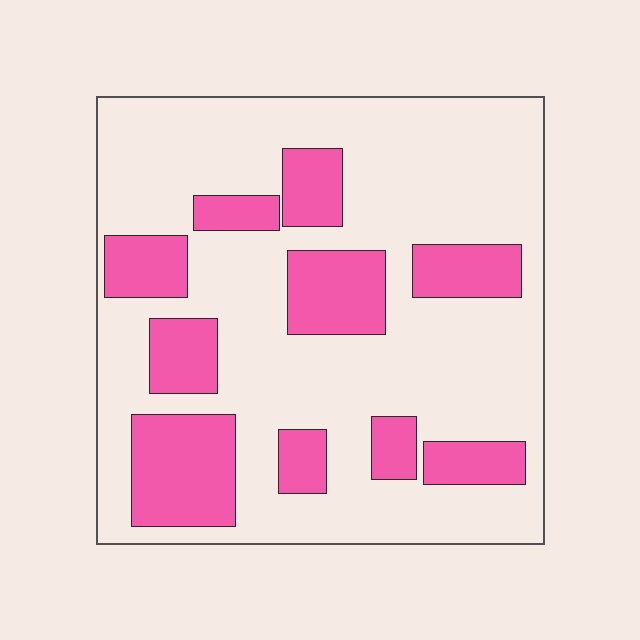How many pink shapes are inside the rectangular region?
10.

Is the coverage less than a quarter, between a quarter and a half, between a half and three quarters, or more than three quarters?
Between a quarter and a half.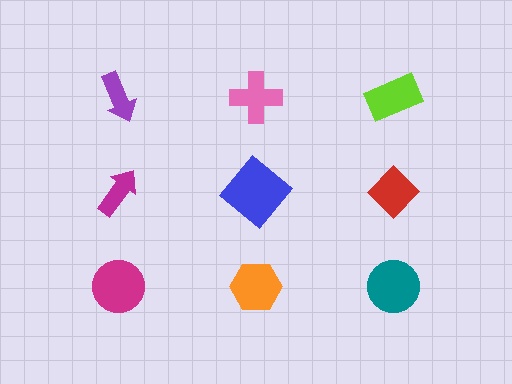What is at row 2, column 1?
A magenta arrow.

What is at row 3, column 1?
A magenta circle.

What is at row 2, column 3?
A red diamond.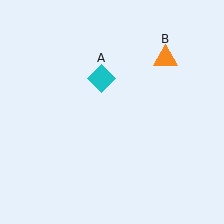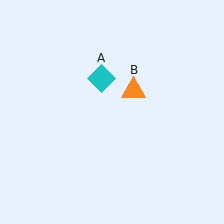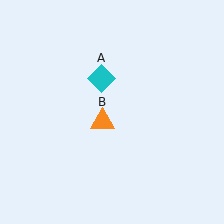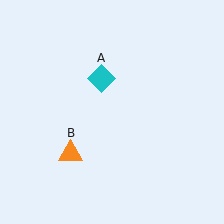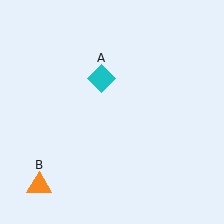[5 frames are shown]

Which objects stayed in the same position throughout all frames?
Cyan diamond (object A) remained stationary.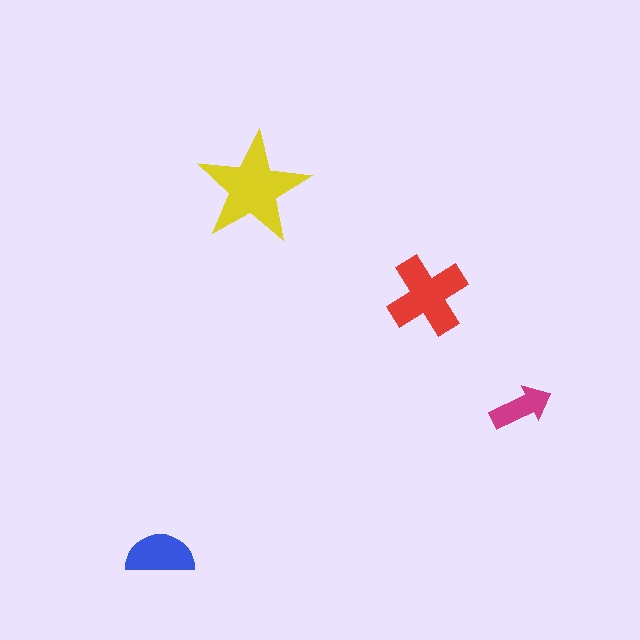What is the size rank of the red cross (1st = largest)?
2nd.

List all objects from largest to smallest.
The yellow star, the red cross, the blue semicircle, the magenta arrow.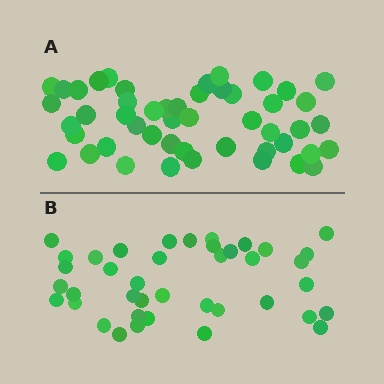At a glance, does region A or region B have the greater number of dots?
Region A (the top region) has more dots.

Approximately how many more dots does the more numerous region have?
Region A has roughly 8 or so more dots than region B.